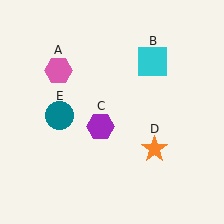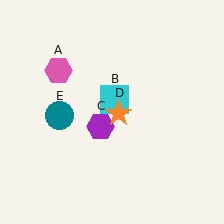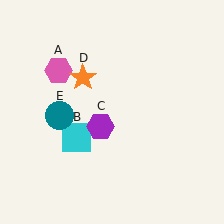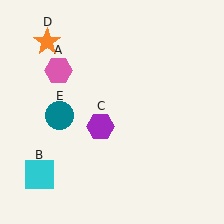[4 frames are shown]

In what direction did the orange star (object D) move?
The orange star (object D) moved up and to the left.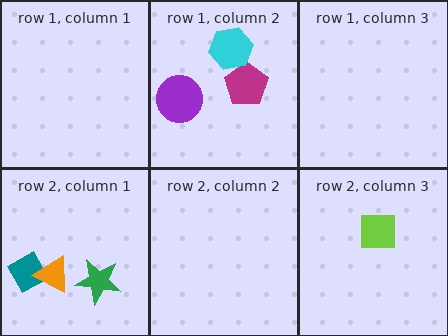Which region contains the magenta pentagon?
The row 1, column 2 region.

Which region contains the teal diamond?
The row 2, column 1 region.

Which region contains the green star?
The row 2, column 1 region.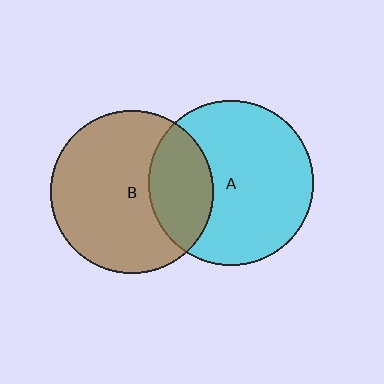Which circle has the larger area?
Circle A (cyan).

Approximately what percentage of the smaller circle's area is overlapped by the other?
Approximately 30%.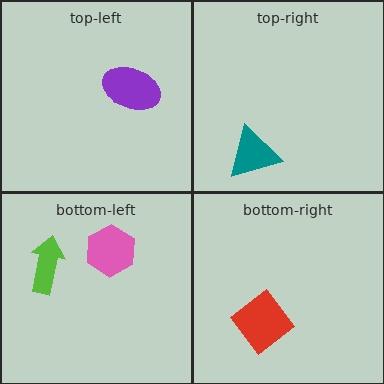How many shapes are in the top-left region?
1.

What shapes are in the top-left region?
The purple ellipse.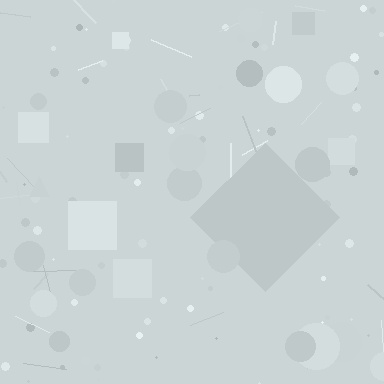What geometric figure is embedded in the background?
A diamond is embedded in the background.